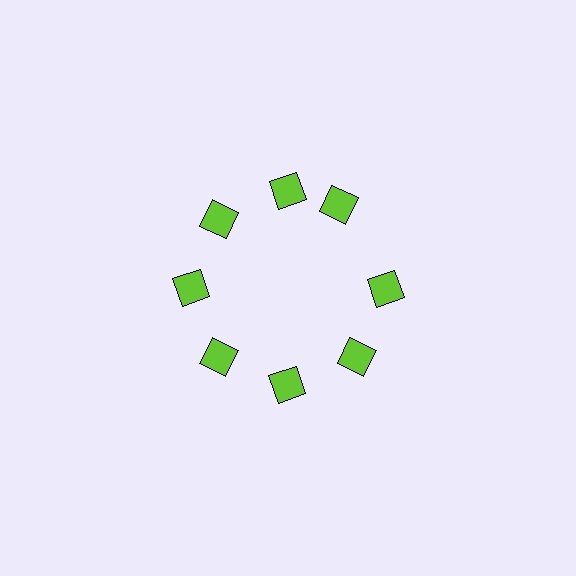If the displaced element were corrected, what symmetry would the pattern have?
It would have 8-fold rotational symmetry — the pattern would map onto itself every 45 degrees.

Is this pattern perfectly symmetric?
No. The 8 lime squares are arranged in a ring, but one element near the 2 o'clock position is rotated out of alignment along the ring, breaking the 8-fold rotational symmetry.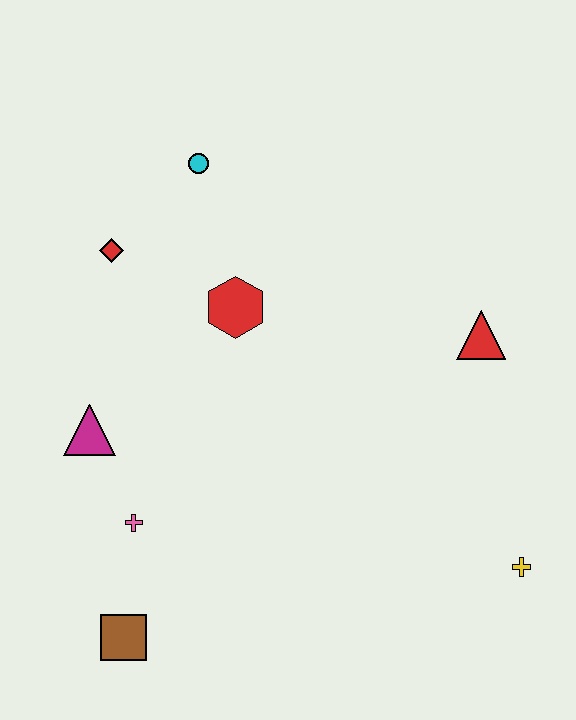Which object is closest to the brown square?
The pink cross is closest to the brown square.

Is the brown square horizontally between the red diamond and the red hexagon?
Yes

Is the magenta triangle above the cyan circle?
No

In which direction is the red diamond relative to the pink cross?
The red diamond is above the pink cross.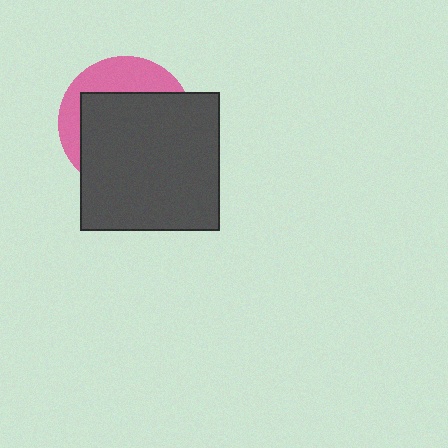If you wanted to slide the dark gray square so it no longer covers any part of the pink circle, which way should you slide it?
Slide it toward the lower-right — that is the most direct way to separate the two shapes.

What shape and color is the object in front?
The object in front is a dark gray square.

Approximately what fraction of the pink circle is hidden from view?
Roughly 69% of the pink circle is hidden behind the dark gray square.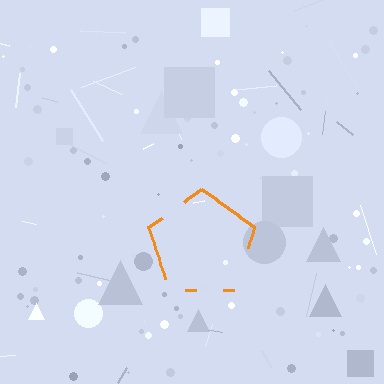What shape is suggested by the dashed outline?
The dashed outline suggests a pentagon.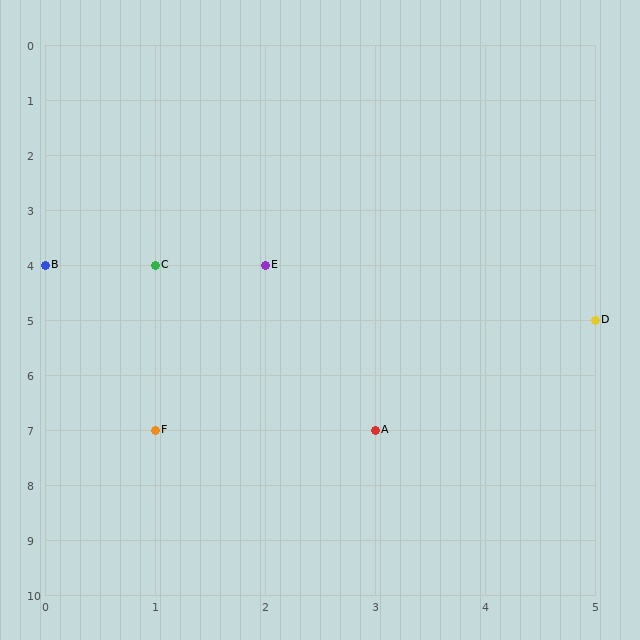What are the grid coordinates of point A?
Point A is at grid coordinates (3, 7).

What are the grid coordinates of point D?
Point D is at grid coordinates (5, 5).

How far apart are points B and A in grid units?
Points B and A are 3 columns and 3 rows apart (about 4.2 grid units diagonally).